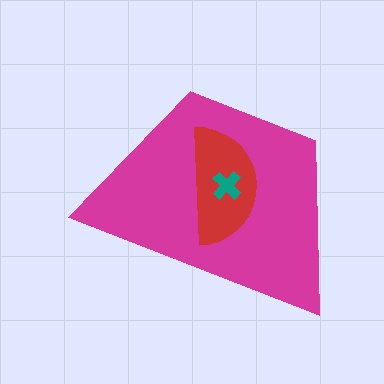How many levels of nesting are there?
3.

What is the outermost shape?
The magenta trapezoid.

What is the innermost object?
The teal cross.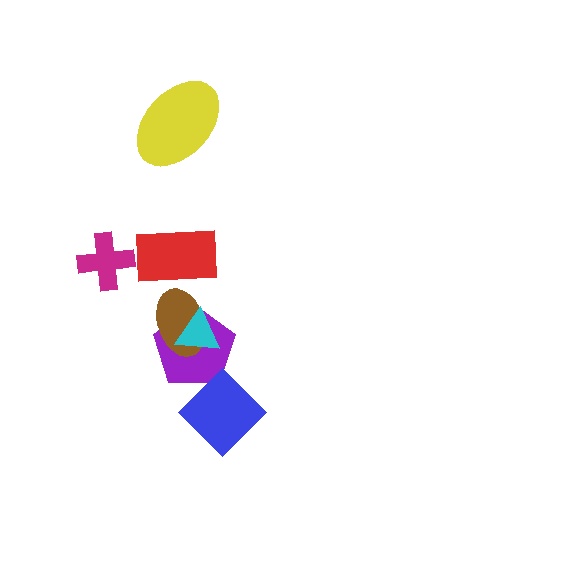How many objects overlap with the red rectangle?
0 objects overlap with the red rectangle.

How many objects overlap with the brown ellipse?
2 objects overlap with the brown ellipse.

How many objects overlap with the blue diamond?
1 object overlaps with the blue diamond.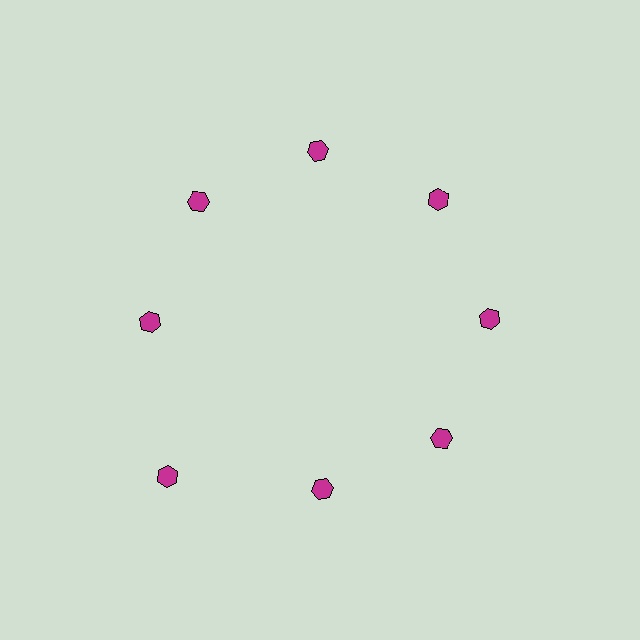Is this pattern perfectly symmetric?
No. The 8 magenta hexagons are arranged in a ring, but one element near the 8 o'clock position is pushed outward from the center, breaking the 8-fold rotational symmetry.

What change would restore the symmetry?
The symmetry would be restored by moving it inward, back onto the ring so that all 8 hexagons sit at equal angles and equal distance from the center.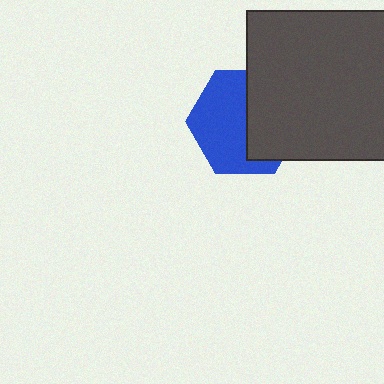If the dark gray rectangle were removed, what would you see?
You would see the complete blue hexagon.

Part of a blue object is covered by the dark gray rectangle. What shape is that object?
It is a hexagon.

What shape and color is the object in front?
The object in front is a dark gray rectangle.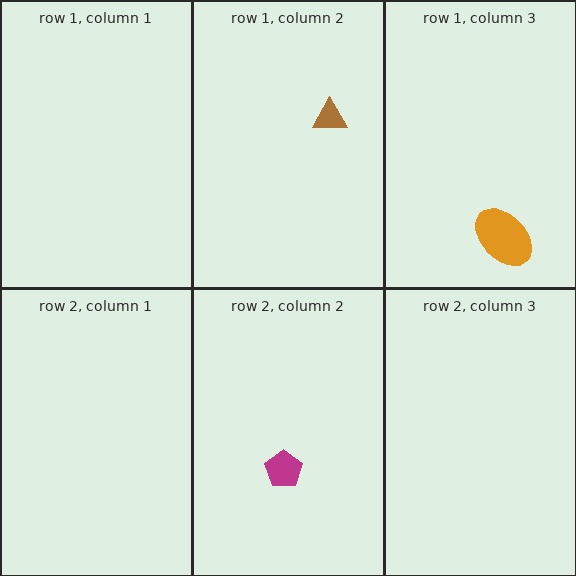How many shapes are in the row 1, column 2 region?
1.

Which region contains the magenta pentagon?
The row 2, column 2 region.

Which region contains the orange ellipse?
The row 1, column 3 region.